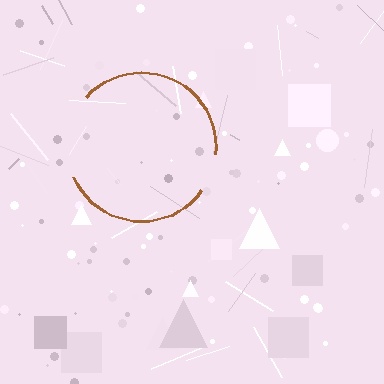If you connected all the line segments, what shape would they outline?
They would outline a circle.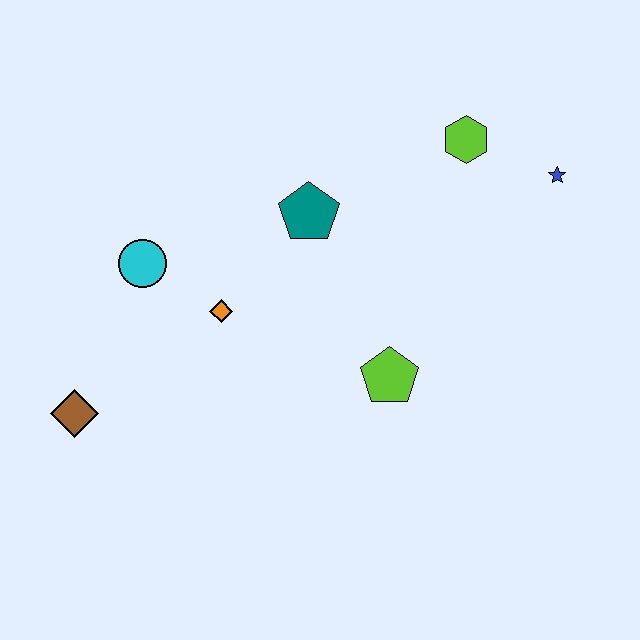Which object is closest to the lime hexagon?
The blue star is closest to the lime hexagon.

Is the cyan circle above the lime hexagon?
No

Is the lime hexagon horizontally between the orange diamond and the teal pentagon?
No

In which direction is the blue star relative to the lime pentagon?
The blue star is above the lime pentagon.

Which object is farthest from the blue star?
The brown diamond is farthest from the blue star.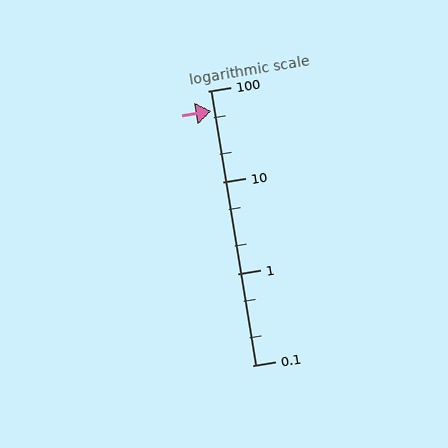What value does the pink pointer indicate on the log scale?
The pointer indicates approximately 60.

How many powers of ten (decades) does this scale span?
The scale spans 3 decades, from 0.1 to 100.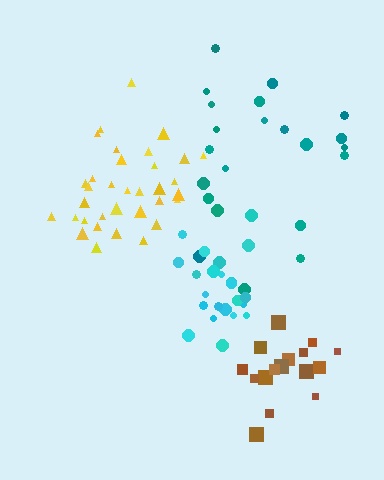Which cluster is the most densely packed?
Brown.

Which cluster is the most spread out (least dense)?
Teal.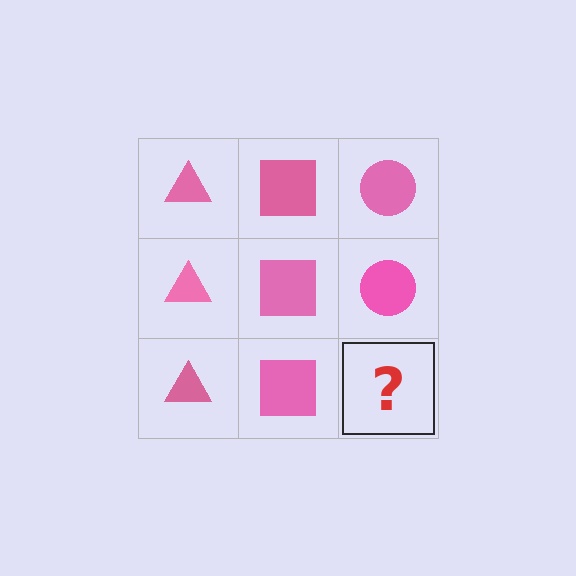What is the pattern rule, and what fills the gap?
The rule is that each column has a consistent shape. The gap should be filled with a pink circle.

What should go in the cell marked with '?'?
The missing cell should contain a pink circle.